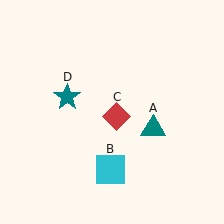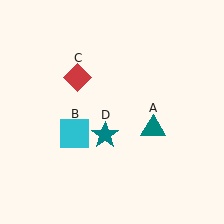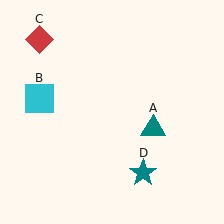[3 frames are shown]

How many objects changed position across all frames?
3 objects changed position: cyan square (object B), red diamond (object C), teal star (object D).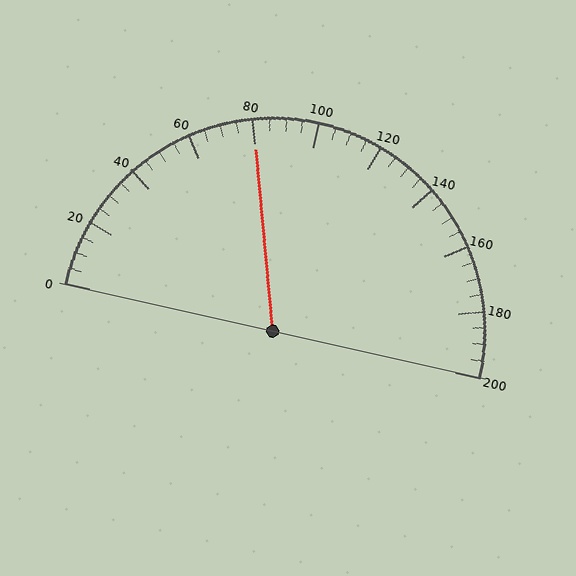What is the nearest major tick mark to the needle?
The nearest major tick mark is 80.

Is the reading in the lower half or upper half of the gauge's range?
The reading is in the lower half of the range (0 to 200).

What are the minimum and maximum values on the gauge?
The gauge ranges from 0 to 200.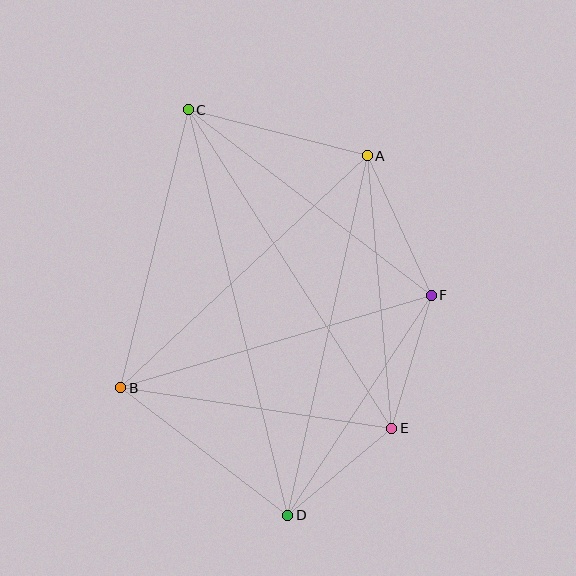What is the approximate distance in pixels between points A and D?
The distance between A and D is approximately 368 pixels.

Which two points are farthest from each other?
Points C and D are farthest from each other.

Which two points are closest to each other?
Points D and E are closest to each other.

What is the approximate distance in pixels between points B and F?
The distance between B and F is approximately 324 pixels.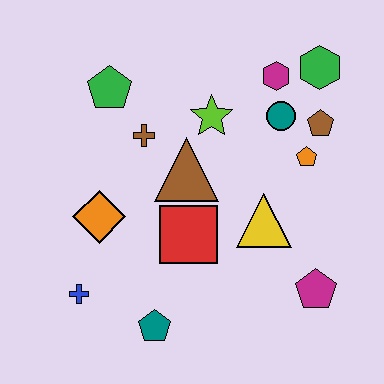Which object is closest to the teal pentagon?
The blue cross is closest to the teal pentagon.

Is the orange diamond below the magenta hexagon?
Yes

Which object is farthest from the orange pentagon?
The blue cross is farthest from the orange pentagon.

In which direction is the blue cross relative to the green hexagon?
The blue cross is to the left of the green hexagon.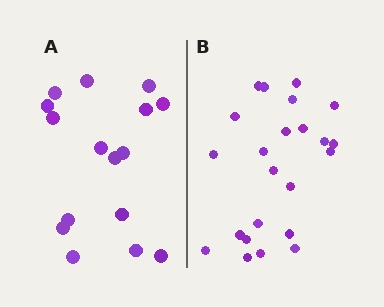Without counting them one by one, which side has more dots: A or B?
Region B (the right region) has more dots.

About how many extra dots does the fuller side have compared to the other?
Region B has roughly 8 or so more dots than region A.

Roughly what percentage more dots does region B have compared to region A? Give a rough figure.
About 45% more.